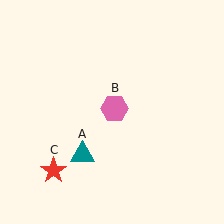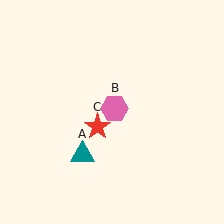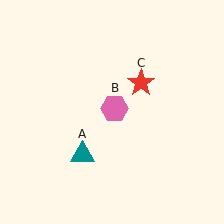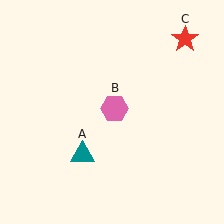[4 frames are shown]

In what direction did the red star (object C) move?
The red star (object C) moved up and to the right.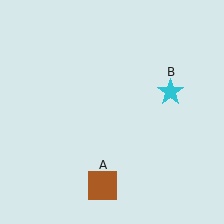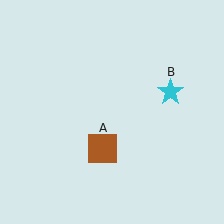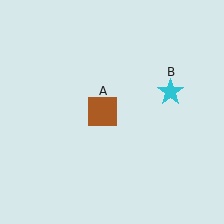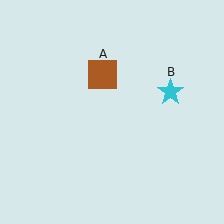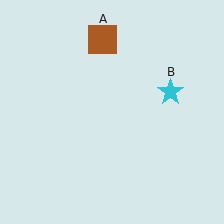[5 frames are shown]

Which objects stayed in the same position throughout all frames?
Cyan star (object B) remained stationary.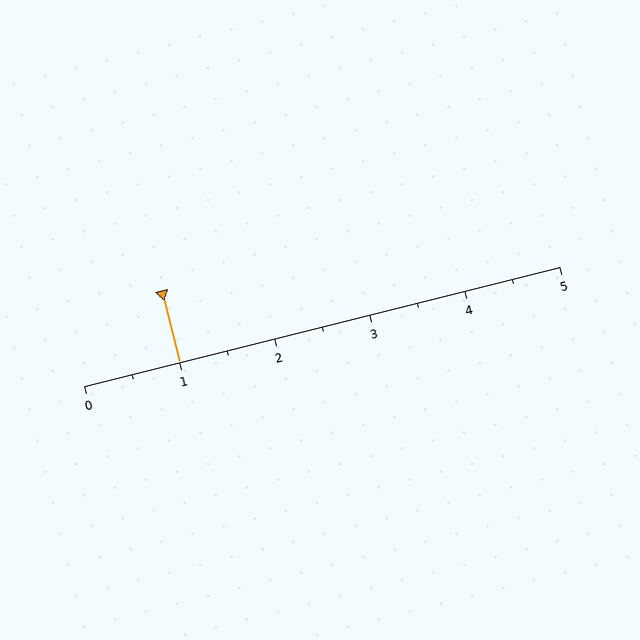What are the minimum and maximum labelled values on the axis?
The axis runs from 0 to 5.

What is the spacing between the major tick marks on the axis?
The major ticks are spaced 1 apart.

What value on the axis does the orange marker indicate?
The marker indicates approximately 1.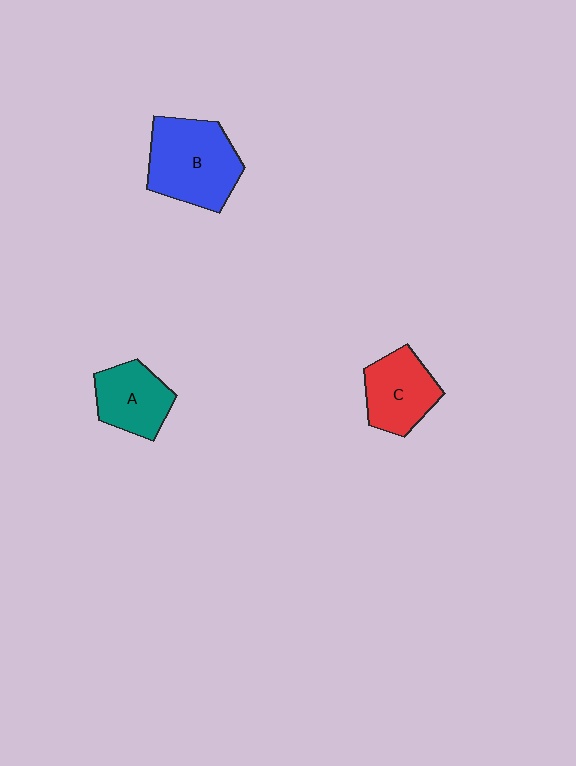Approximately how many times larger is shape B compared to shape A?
Approximately 1.5 times.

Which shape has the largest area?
Shape B (blue).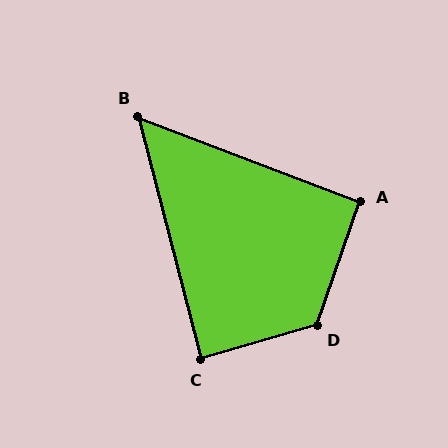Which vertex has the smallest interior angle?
B, at approximately 55 degrees.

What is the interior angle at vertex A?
Approximately 92 degrees (approximately right).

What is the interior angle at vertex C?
Approximately 88 degrees (approximately right).